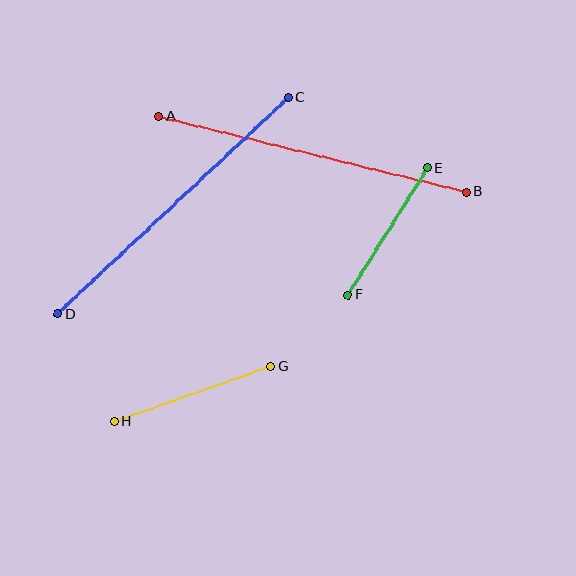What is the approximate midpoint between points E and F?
The midpoint is at approximately (388, 231) pixels.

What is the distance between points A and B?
The distance is approximately 317 pixels.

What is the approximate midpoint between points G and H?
The midpoint is at approximately (193, 394) pixels.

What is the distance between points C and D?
The distance is approximately 316 pixels.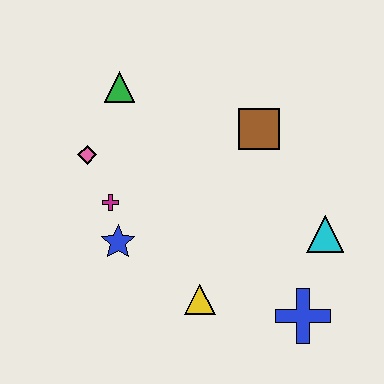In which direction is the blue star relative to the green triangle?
The blue star is below the green triangle.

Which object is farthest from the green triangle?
The blue cross is farthest from the green triangle.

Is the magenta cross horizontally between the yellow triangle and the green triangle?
No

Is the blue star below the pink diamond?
Yes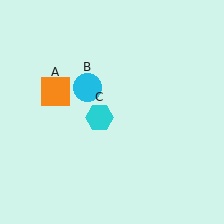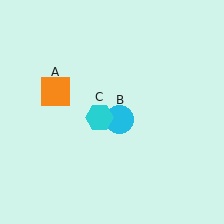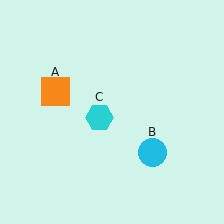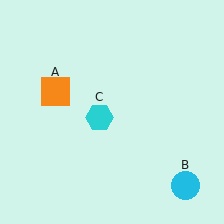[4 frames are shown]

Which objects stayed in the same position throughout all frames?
Orange square (object A) and cyan hexagon (object C) remained stationary.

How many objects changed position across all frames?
1 object changed position: cyan circle (object B).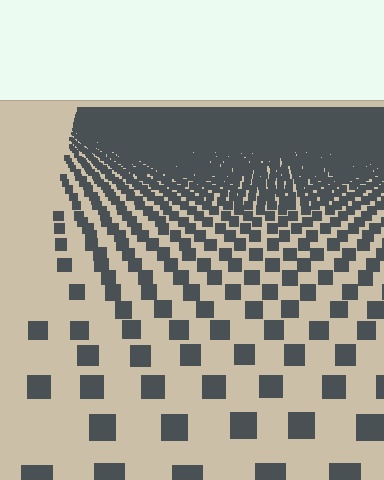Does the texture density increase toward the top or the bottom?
Density increases toward the top.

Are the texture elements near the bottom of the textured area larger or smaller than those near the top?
Larger. Near the bottom, elements are closer to the viewer and appear at a bigger on-screen size.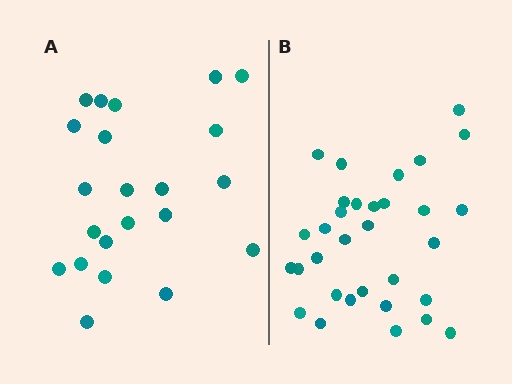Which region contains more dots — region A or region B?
Region B (the right region) has more dots.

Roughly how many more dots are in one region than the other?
Region B has roughly 10 or so more dots than region A.